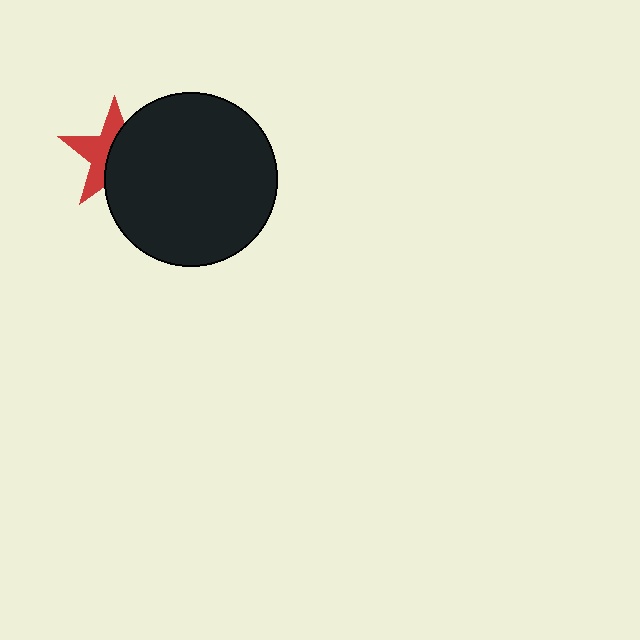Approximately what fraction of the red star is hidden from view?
Roughly 53% of the red star is hidden behind the black circle.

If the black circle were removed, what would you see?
You would see the complete red star.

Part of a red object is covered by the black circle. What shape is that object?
It is a star.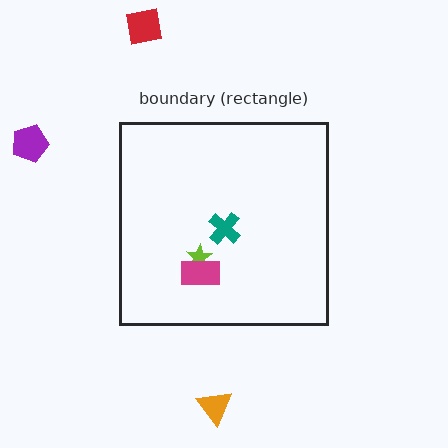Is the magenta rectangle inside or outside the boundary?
Inside.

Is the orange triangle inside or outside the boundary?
Outside.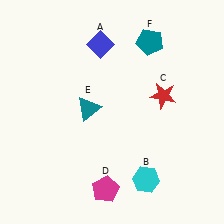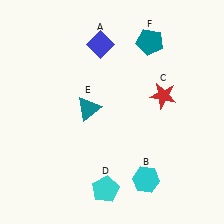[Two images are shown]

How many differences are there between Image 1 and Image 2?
There is 1 difference between the two images.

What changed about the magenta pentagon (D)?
In Image 1, D is magenta. In Image 2, it changed to cyan.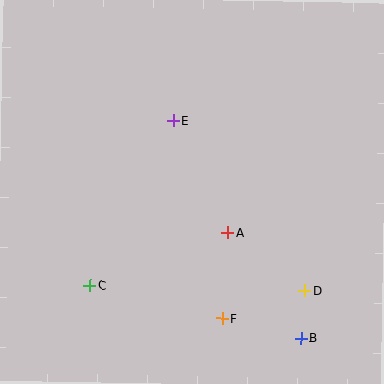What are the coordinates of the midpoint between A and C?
The midpoint between A and C is at (159, 259).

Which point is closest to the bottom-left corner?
Point C is closest to the bottom-left corner.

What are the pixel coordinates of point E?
Point E is at (173, 120).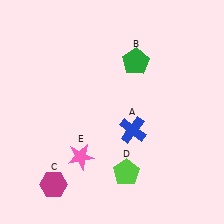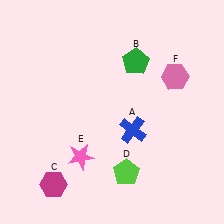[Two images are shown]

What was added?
A pink hexagon (F) was added in Image 2.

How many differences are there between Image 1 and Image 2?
There is 1 difference between the two images.